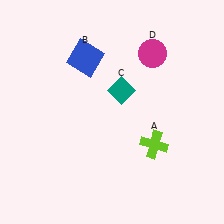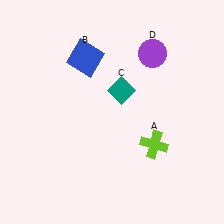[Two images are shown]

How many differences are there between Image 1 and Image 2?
There is 1 difference between the two images.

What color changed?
The circle (D) changed from magenta in Image 1 to purple in Image 2.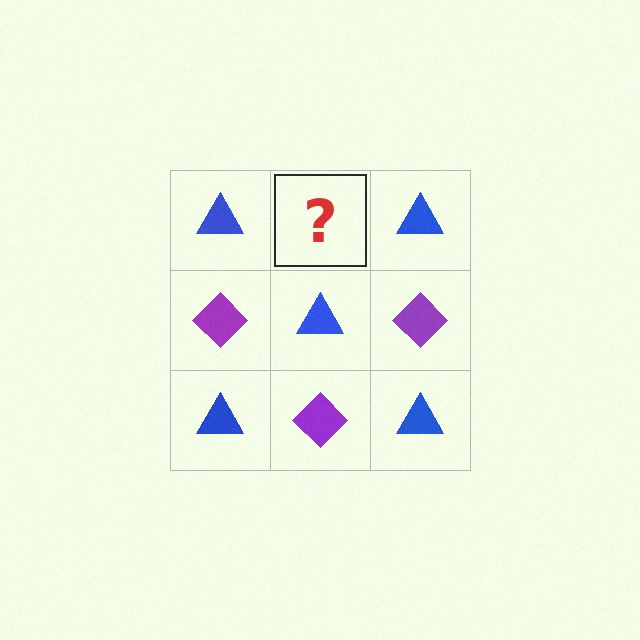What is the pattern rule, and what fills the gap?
The rule is that it alternates blue triangle and purple diamond in a checkerboard pattern. The gap should be filled with a purple diamond.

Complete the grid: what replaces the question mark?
The question mark should be replaced with a purple diamond.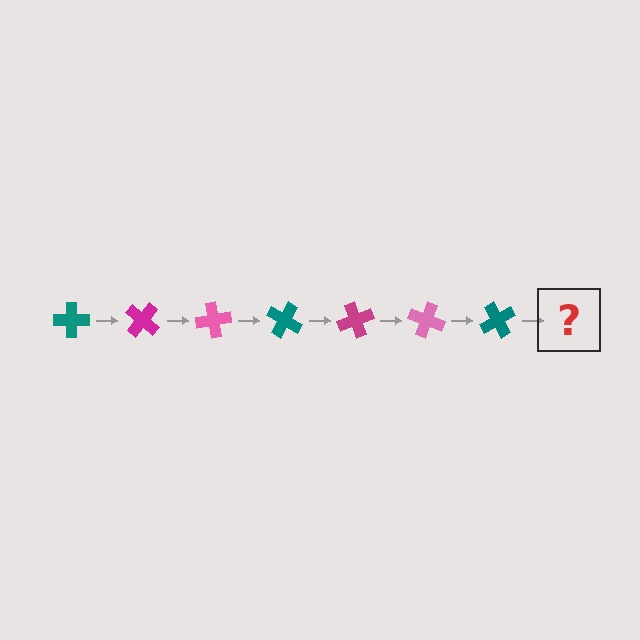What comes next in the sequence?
The next element should be a magenta cross, rotated 280 degrees from the start.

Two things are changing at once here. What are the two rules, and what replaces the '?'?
The two rules are that it rotates 40 degrees each step and the color cycles through teal, magenta, and pink. The '?' should be a magenta cross, rotated 280 degrees from the start.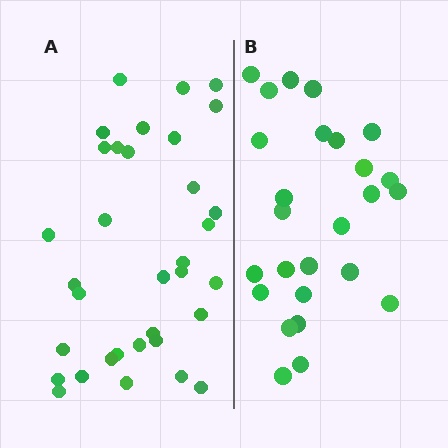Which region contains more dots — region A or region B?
Region A (the left region) has more dots.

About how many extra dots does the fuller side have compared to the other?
Region A has roughly 8 or so more dots than region B.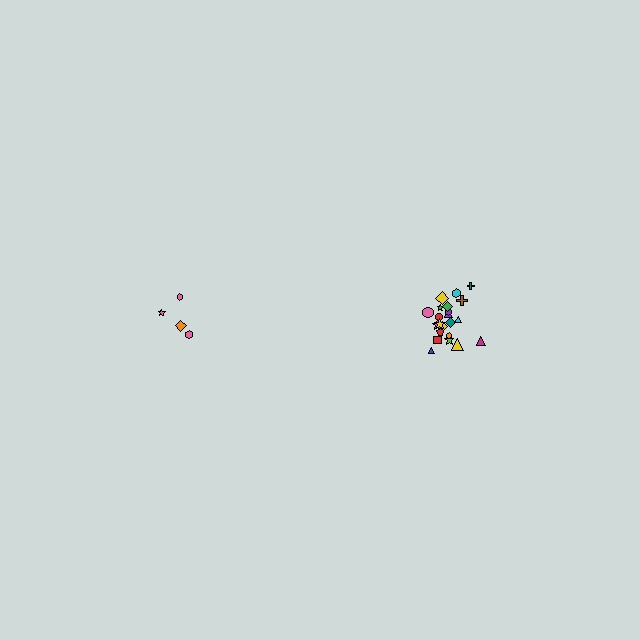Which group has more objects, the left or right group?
The right group.